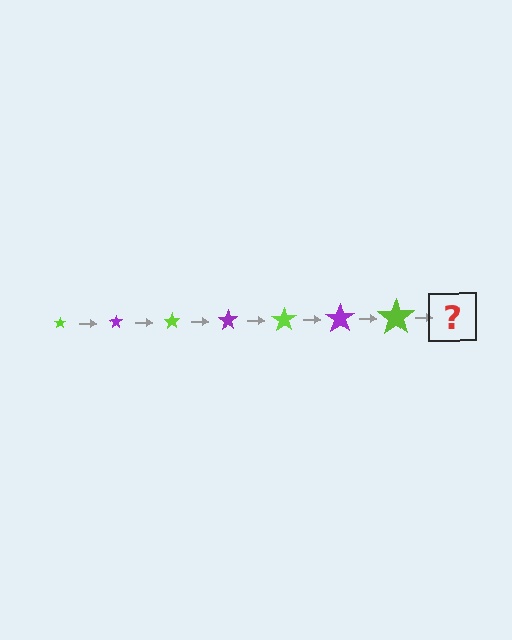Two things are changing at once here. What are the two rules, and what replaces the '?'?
The two rules are that the star grows larger each step and the color cycles through lime and purple. The '?' should be a purple star, larger than the previous one.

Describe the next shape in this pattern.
It should be a purple star, larger than the previous one.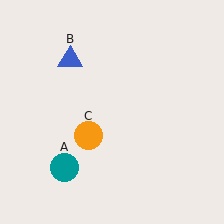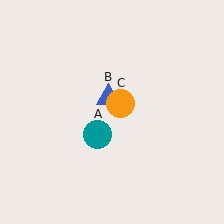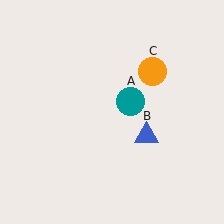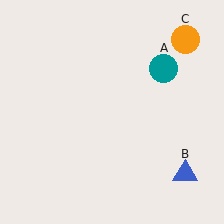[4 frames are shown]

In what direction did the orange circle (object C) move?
The orange circle (object C) moved up and to the right.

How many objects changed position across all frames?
3 objects changed position: teal circle (object A), blue triangle (object B), orange circle (object C).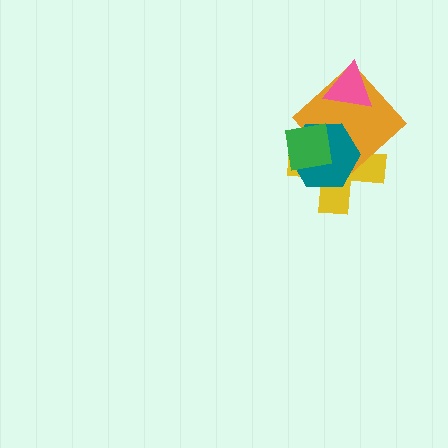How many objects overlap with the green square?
3 objects overlap with the green square.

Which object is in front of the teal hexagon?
The green square is in front of the teal hexagon.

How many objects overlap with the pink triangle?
1 object overlaps with the pink triangle.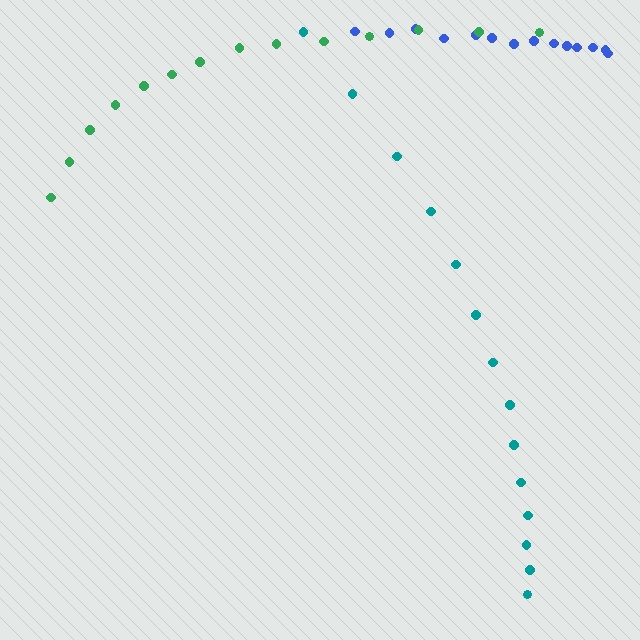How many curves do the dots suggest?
There are 3 distinct paths.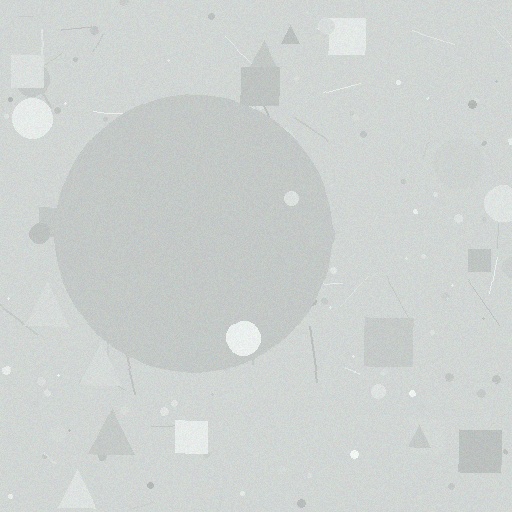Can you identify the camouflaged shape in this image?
The camouflaged shape is a circle.